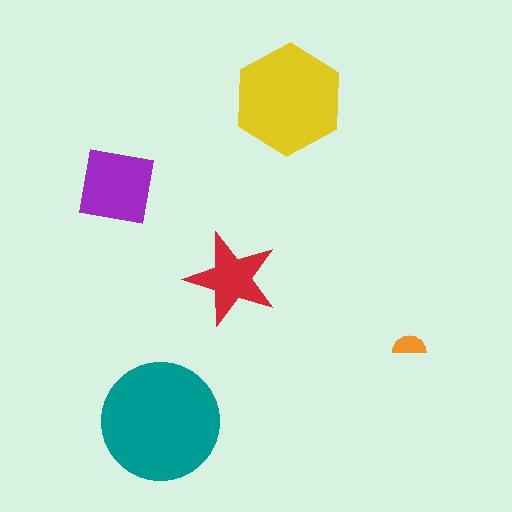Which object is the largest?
The teal circle.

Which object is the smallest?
The orange semicircle.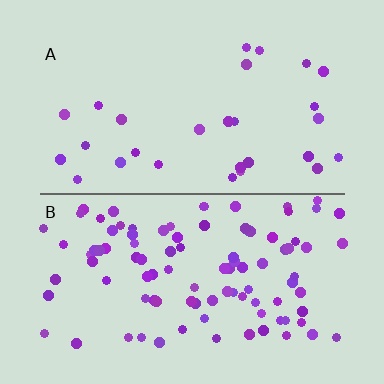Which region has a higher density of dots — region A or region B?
B (the bottom).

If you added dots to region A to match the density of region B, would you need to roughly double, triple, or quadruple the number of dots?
Approximately triple.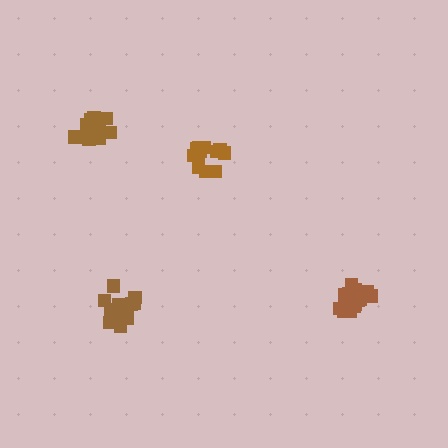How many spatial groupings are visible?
There are 4 spatial groupings.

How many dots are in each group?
Group 1: 12 dots, Group 2: 17 dots, Group 3: 18 dots, Group 4: 13 dots (60 total).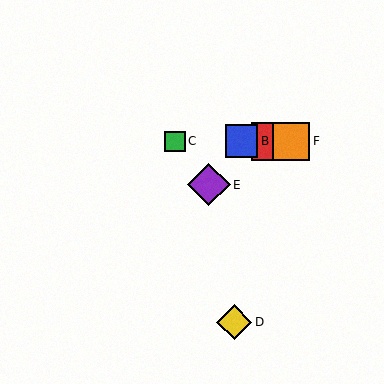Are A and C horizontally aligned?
Yes, both are at y≈141.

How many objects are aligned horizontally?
4 objects (A, B, C, F) are aligned horizontally.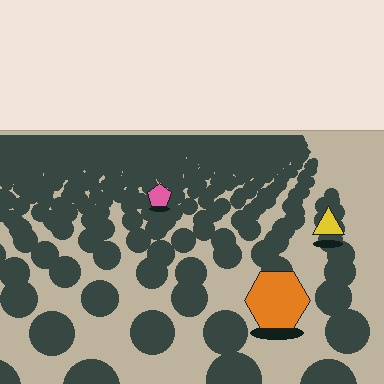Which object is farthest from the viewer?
The pink pentagon is farthest from the viewer. It appears smaller and the ground texture around it is denser.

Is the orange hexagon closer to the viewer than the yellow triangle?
Yes. The orange hexagon is closer — you can tell from the texture gradient: the ground texture is coarser near it.